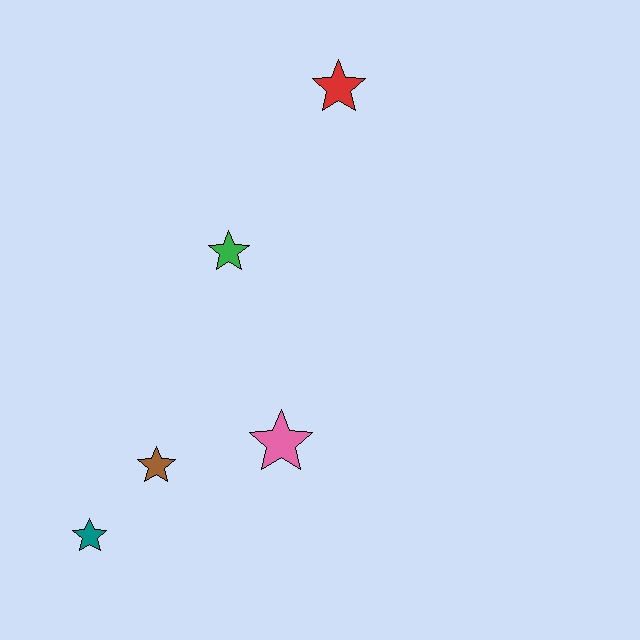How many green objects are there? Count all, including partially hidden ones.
There is 1 green object.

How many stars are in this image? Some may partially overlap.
There are 5 stars.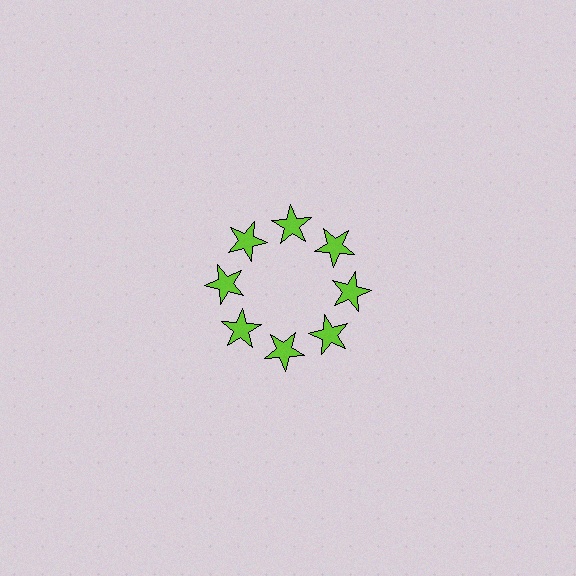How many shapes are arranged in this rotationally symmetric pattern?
There are 8 shapes, arranged in 8 groups of 1.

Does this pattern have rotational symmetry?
Yes, this pattern has 8-fold rotational symmetry. It looks the same after rotating 45 degrees around the center.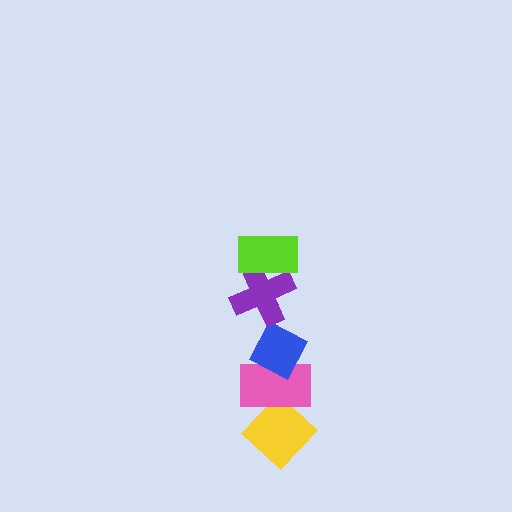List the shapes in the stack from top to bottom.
From top to bottom: the lime rectangle, the purple cross, the blue diamond, the pink rectangle, the yellow diamond.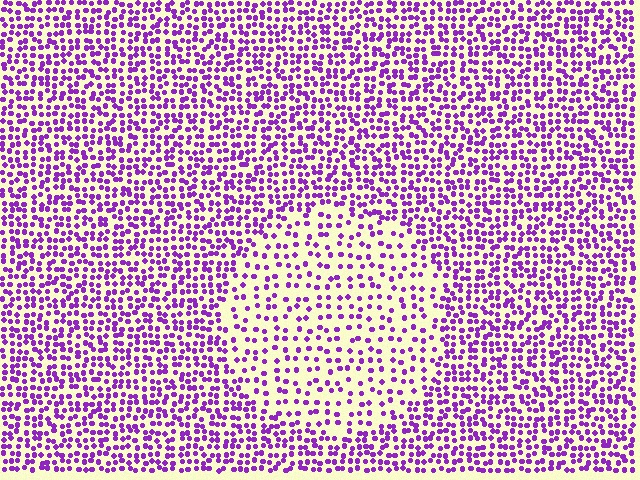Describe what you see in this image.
The image contains small purple elements arranged at two different densities. A circle-shaped region is visible where the elements are less densely packed than the surrounding area.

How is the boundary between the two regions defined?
The boundary is defined by a change in element density (approximately 2.0x ratio). All elements are the same color, size, and shape.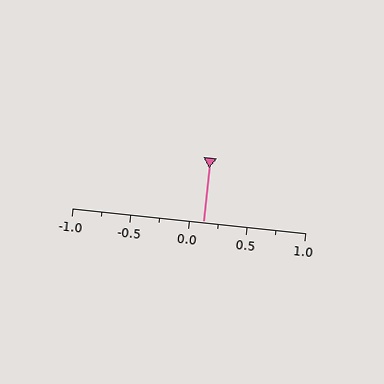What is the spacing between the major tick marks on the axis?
The major ticks are spaced 0.5 apart.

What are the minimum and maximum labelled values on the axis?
The axis runs from -1.0 to 1.0.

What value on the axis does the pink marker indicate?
The marker indicates approximately 0.12.